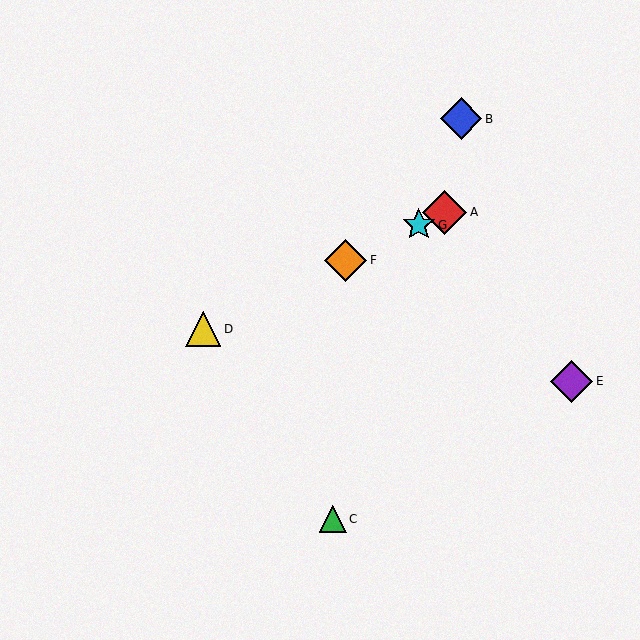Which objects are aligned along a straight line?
Objects A, D, F, G are aligned along a straight line.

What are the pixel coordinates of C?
Object C is at (333, 519).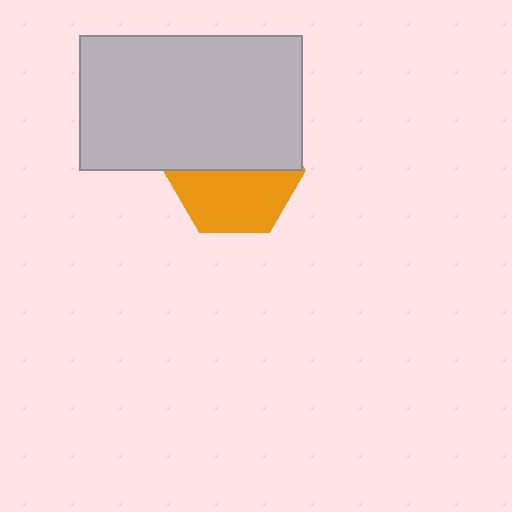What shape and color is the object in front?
The object in front is a light gray rectangle.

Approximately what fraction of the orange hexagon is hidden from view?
Roughly 50% of the orange hexagon is hidden behind the light gray rectangle.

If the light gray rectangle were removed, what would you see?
You would see the complete orange hexagon.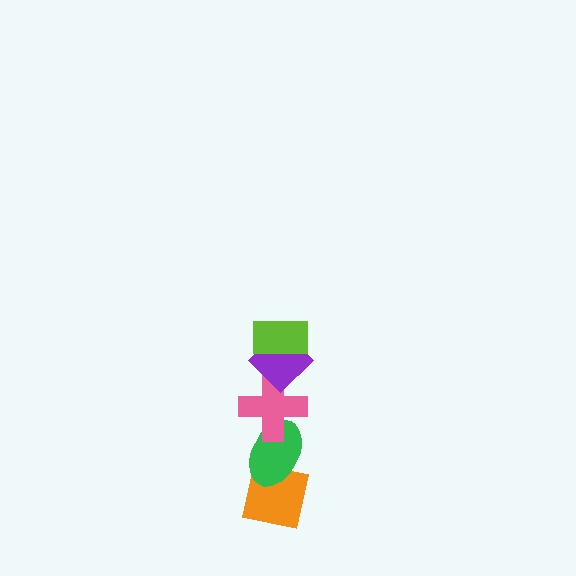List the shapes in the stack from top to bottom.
From top to bottom: the lime rectangle, the purple diamond, the pink cross, the green ellipse, the orange square.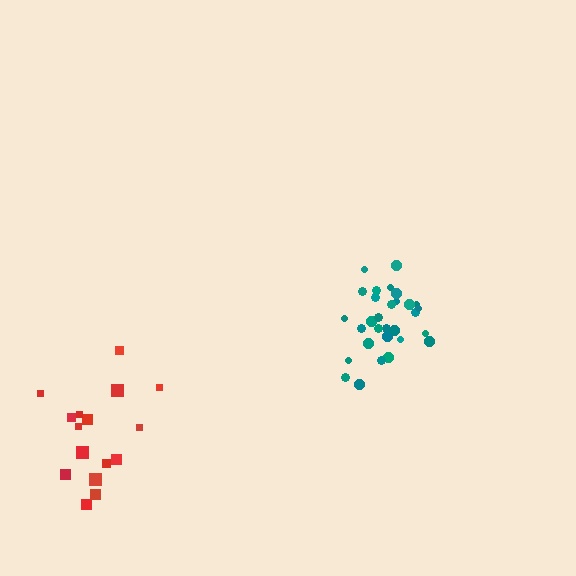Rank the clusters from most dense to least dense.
teal, red.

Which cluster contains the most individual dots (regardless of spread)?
Teal (31).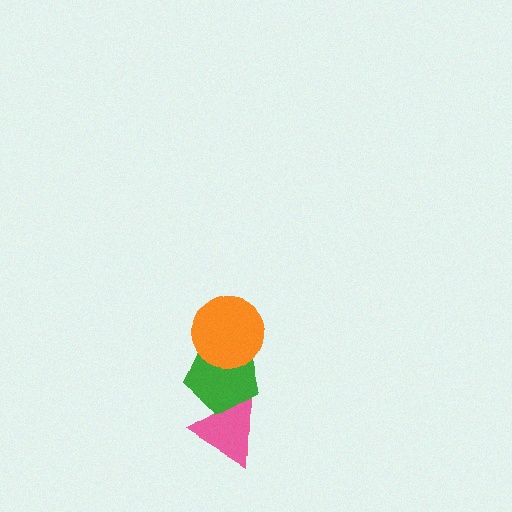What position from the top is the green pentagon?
The green pentagon is 2nd from the top.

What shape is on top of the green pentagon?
The orange circle is on top of the green pentagon.